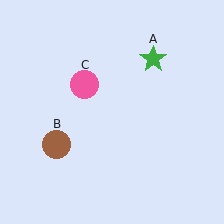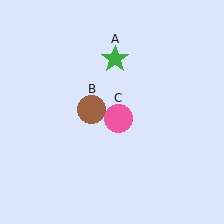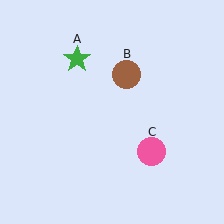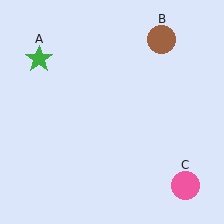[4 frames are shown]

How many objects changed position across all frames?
3 objects changed position: green star (object A), brown circle (object B), pink circle (object C).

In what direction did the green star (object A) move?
The green star (object A) moved left.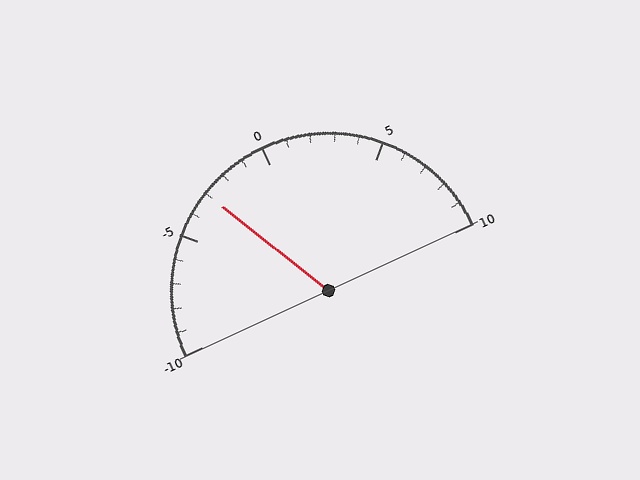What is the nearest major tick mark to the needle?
The nearest major tick mark is -5.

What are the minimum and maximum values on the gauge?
The gauge ranges from -10 to 10.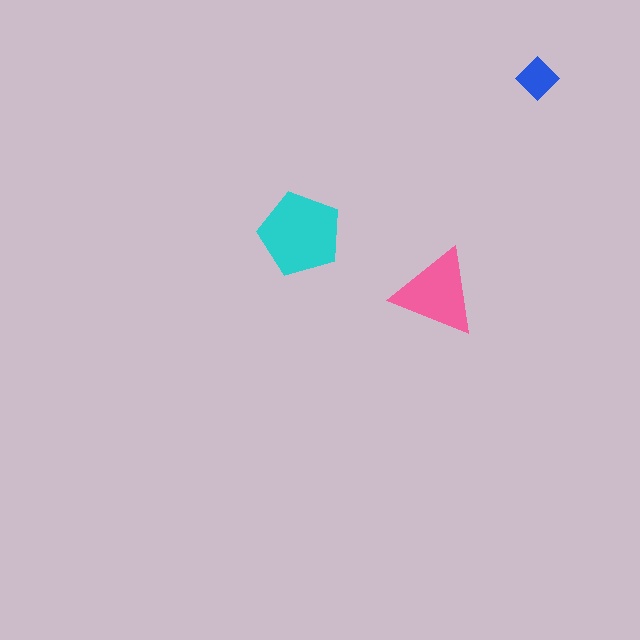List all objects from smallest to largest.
The blue diamond, the pink triangle, the cyan pentagon.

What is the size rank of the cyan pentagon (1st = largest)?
1st.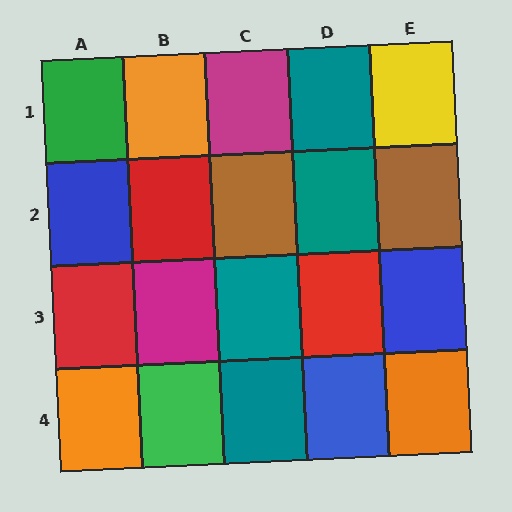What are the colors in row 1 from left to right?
Green, orange, magenta, teal, yellow.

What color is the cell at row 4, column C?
Teal.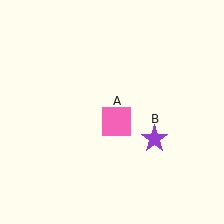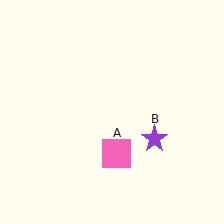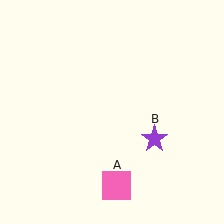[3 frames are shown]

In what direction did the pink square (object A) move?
The pink square (object A) moved down.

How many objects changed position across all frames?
1 object changed position: pink square (object A).